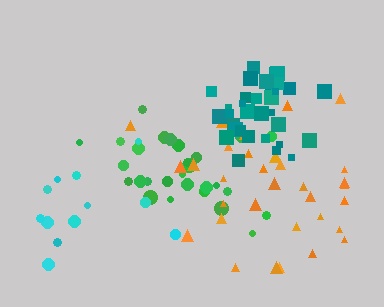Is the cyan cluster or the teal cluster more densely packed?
Teal.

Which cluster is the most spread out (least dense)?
Cyan.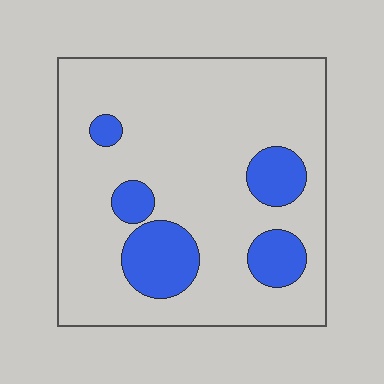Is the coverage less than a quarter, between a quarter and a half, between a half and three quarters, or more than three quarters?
Less than a quarter.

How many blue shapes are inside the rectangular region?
5.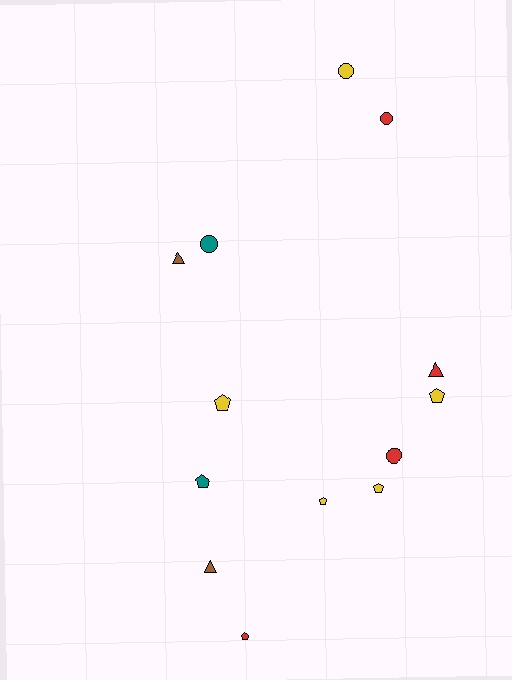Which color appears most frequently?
Yellow, with 5 objects.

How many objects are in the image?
There are 13 objects.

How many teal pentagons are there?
There is 1 teal pentagon.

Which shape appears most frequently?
Pentagon, with 6 objects.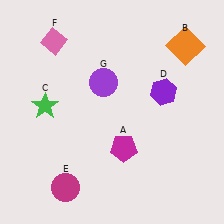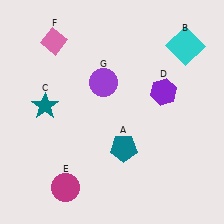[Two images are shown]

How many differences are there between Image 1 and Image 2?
There are 3 differences between the two images.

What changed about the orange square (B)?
In Image 1, B is orange. In Image 2, it changed to cyan.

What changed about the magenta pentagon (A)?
In Image 1, A is magenta. In Image 2, it changed to teal.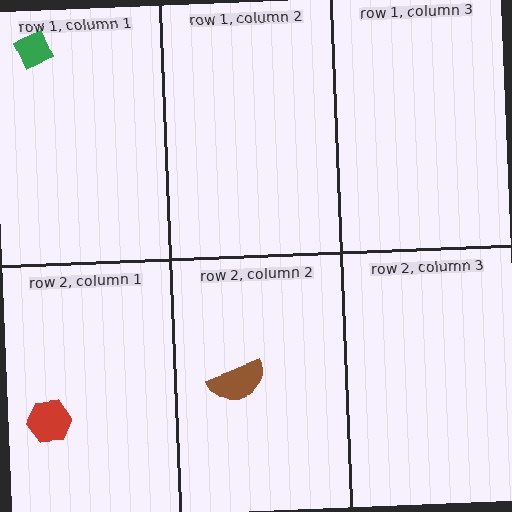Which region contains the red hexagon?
The row 2, column 1 region.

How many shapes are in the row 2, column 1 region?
1.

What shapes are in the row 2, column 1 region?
The red hexagon.